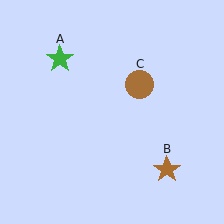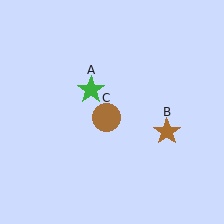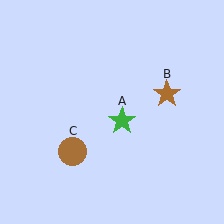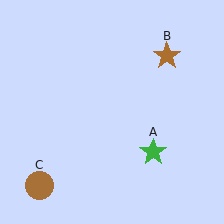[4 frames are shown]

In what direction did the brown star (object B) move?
The brown star (object B) moved up.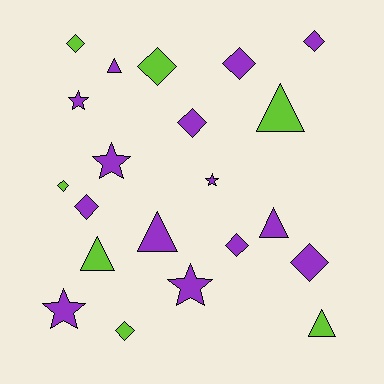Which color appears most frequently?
Purple, with 14 objects.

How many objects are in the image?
There are 21 objects.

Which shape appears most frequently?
Diamond, with 10 objects.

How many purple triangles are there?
There are 3 purple triangles.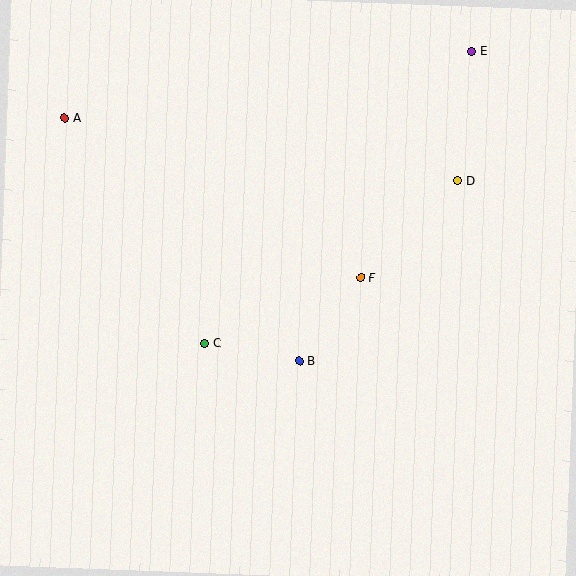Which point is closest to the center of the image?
Point F at (361, 277) is closest to the center.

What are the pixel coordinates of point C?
Point C is at (205, 343).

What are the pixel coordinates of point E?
Point E is at (472, 51).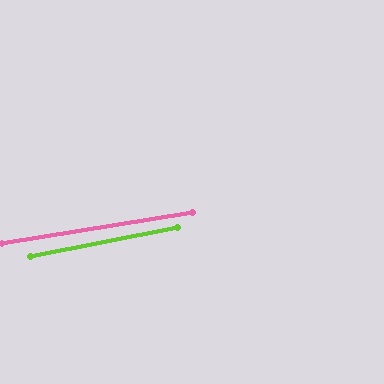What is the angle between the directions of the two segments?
Approximately 2 degrees.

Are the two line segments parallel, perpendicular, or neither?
Parallel — their directions differ by only 1.8°.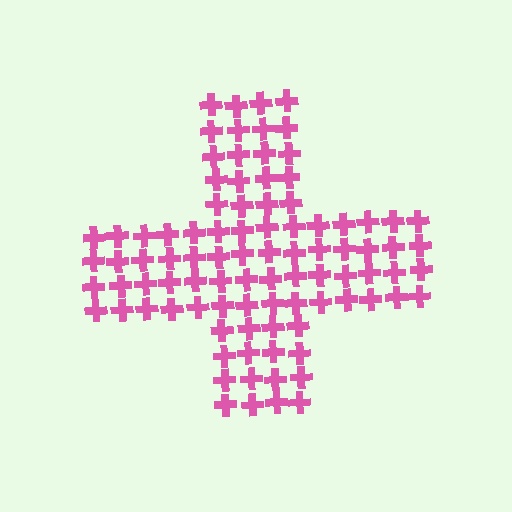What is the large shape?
The large shape is a cross.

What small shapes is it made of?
It is made of small crosses.